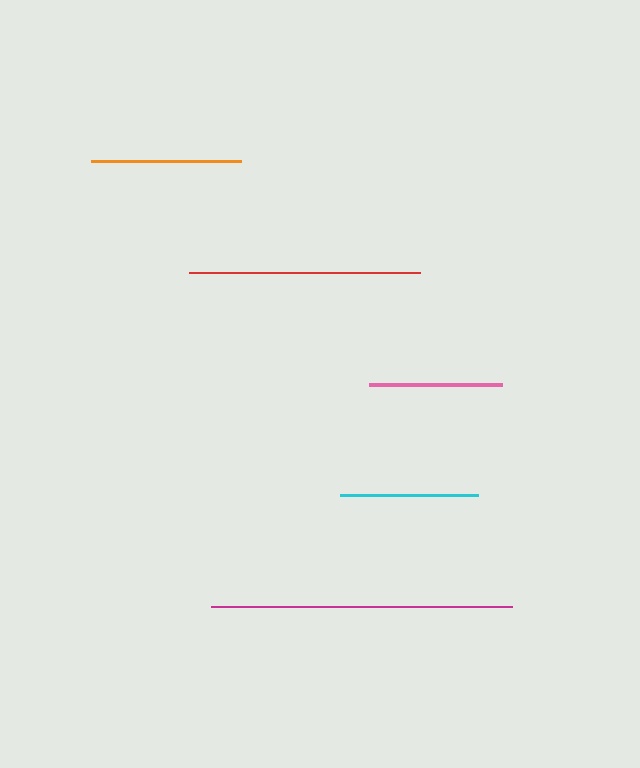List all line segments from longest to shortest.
From longest to shortest: magenta, red, orange, cyan, pink.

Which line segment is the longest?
The magenta line is the longest at approximately 301 pixels.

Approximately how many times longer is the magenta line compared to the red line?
The magenta line is approximately 1.3 times the length of the red line.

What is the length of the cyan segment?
The cyan segment is approximately 138 pixels long.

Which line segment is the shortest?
The pink line is the shortest at approximately 134 pixels.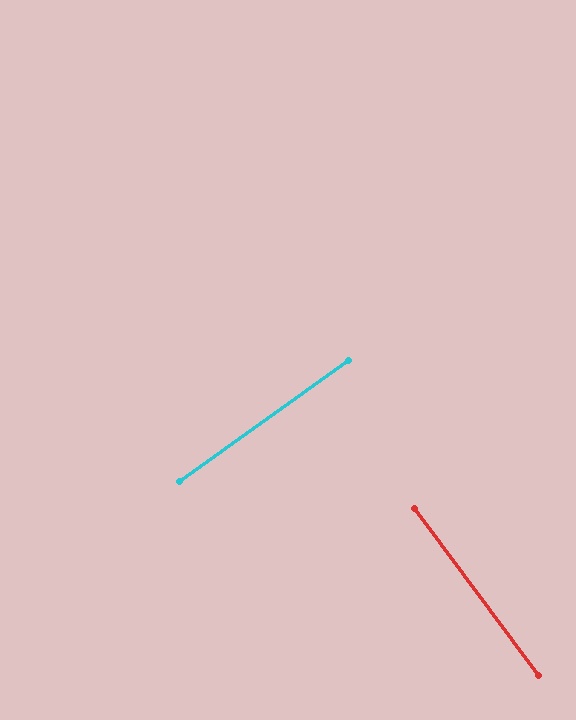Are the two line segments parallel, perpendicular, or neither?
Perpendicular — they meet at approximately 89°.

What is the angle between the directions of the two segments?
Approximately 89 degrees.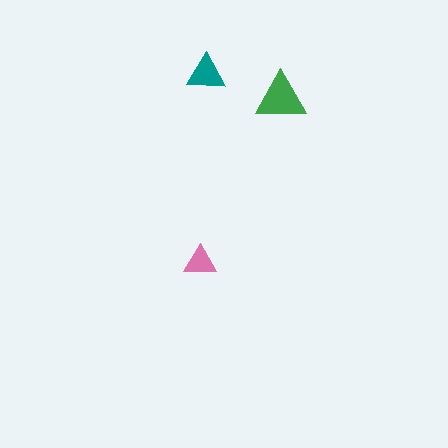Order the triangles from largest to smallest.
the green one, the teal one, the pink one.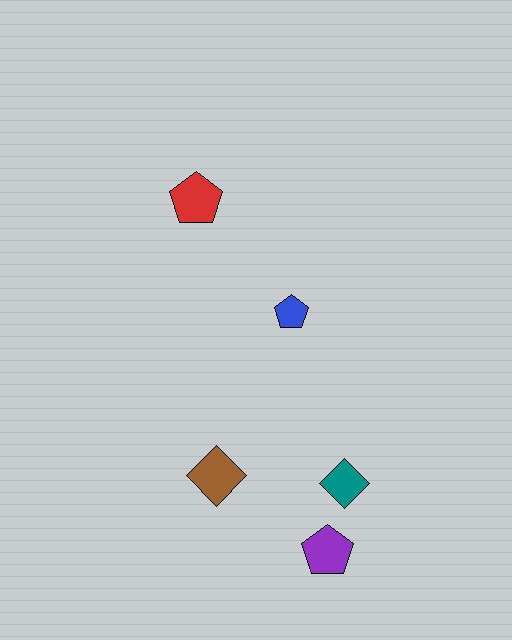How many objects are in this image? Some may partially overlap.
There are 5 objects.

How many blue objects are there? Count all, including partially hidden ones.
There is 1 blue object.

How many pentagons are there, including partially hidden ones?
There are 3 pentagons.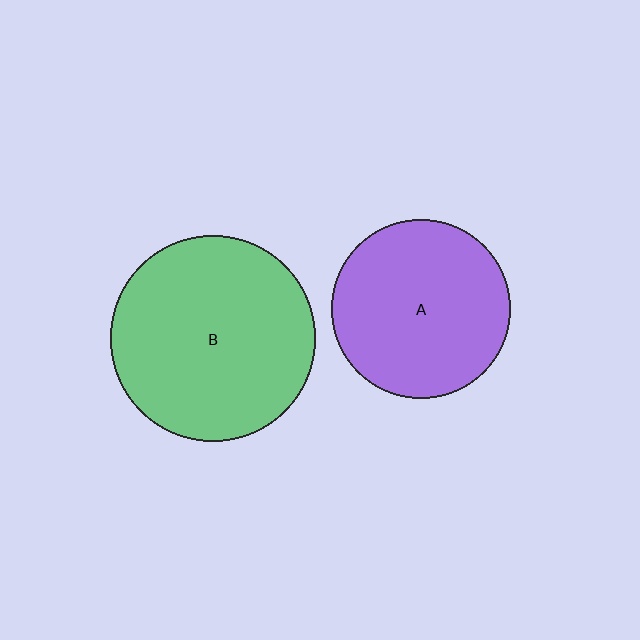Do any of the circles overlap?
No, none of the circles overlap.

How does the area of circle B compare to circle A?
Approximately 1.3 times.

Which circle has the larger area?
Circle B (green).